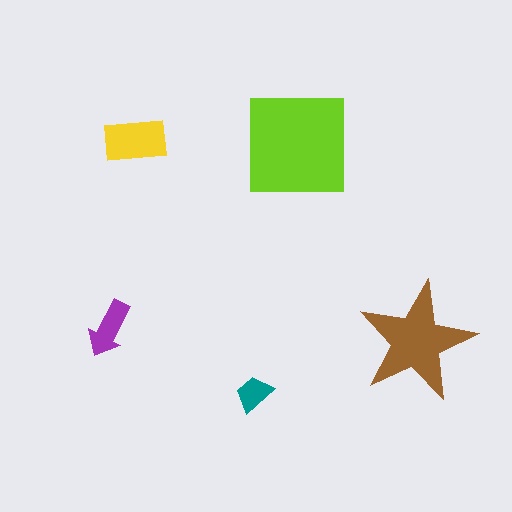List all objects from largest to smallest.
The lime square, the brown star, the yellow rectangle, the purple arrow, the teal trapezoid.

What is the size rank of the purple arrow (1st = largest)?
4th.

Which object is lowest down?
The teal trapezoid is bottommost.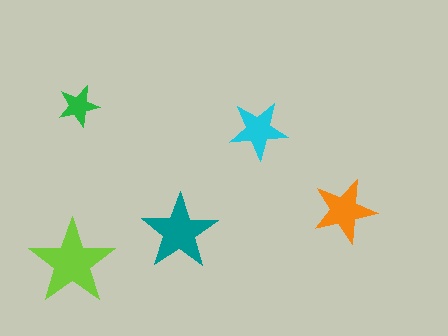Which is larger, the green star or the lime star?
The lime one.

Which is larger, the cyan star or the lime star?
The lime one.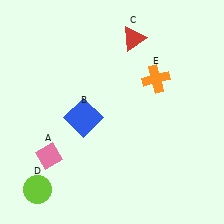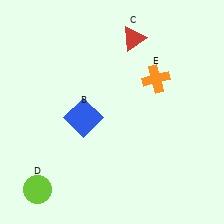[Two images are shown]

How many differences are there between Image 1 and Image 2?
There is 1 difference between the two images.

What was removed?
The pink diamond (A) was removed in Image 2.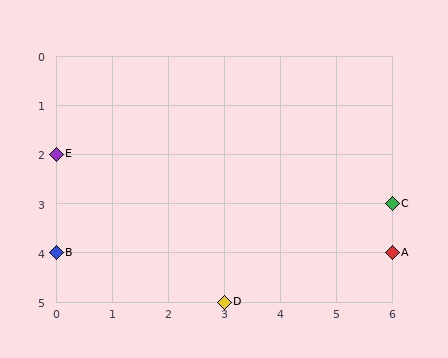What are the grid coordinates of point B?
Point B is at grid coordinates (0, 4).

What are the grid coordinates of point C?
Point C is at grid coordinates (6, 3).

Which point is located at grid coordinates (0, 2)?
Point E is at (0, 2).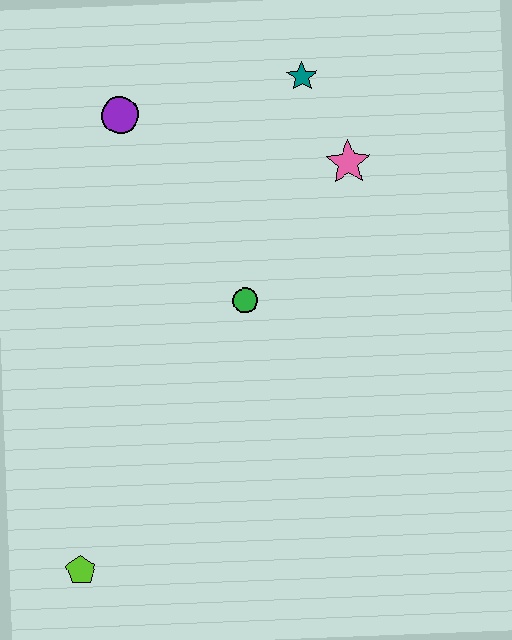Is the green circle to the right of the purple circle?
Yes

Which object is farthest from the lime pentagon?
The teal star is farthest from the lime pentagon.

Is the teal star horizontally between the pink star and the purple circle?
Yes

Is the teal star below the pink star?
No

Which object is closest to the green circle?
The pink star is closest to the green circle.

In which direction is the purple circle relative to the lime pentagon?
The purple circle is above the lime pentagon.